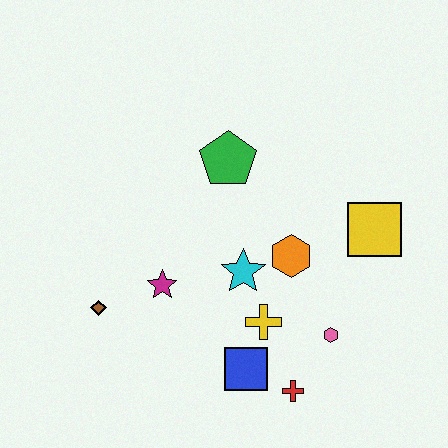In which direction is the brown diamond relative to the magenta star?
The brown diamond is to the left of the magenta star.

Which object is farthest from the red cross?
The green pentagon is farthest from the red cross.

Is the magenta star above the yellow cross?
Yes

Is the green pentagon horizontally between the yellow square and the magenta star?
Yes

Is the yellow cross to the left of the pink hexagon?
Yes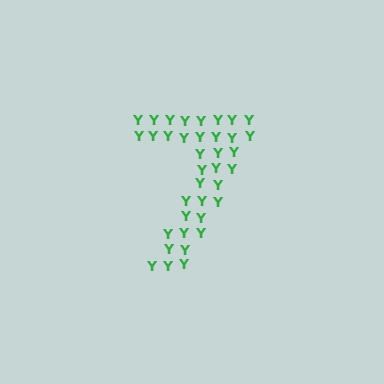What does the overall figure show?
The overall figure shows the digit 7.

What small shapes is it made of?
It is made of small letter Y's.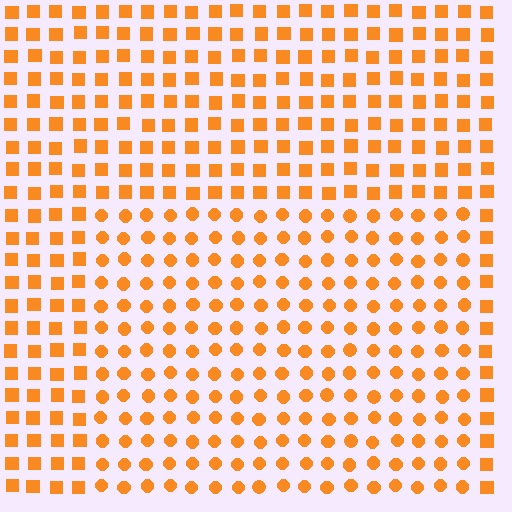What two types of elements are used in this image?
The image uses circles inside the rectangle region and squares outside it.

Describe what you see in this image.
The image is filled with small orange elements arranged in a uniform grid. A rectangle-shaped region contains circles, while the surrounding area contains squares. The boundary is defined purely by the change in element shape.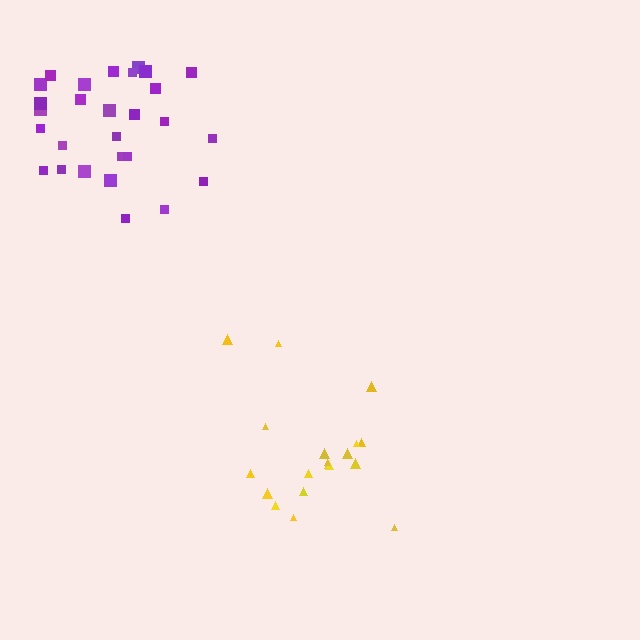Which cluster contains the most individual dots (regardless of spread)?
Purple (28).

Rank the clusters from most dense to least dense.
purple, yellow.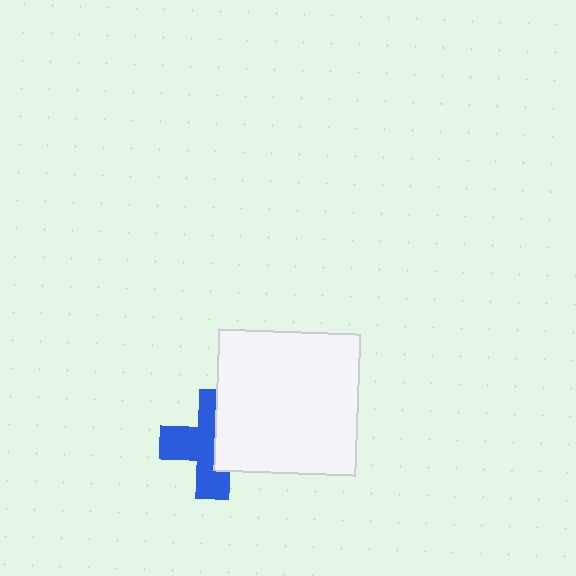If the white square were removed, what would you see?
You would see the complete blue cross.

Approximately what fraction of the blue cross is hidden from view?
Roughly 44% of the blue cross is hidden behind the white square.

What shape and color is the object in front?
The object in front is a white square.